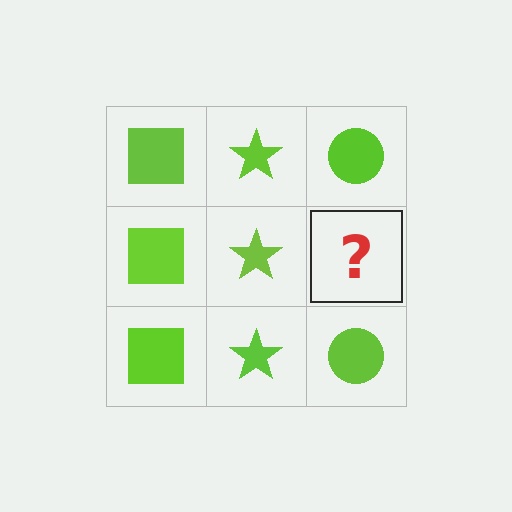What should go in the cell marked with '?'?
The missing cell should contain a lime circle.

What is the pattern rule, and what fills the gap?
The rule is that each column has a consistent shape. The gap should be filled with a lime circle.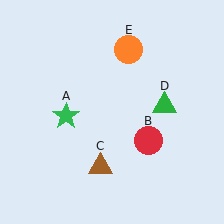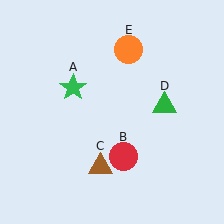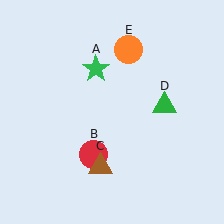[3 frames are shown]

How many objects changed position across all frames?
2 objects changed position: green star (object A), red circle (object B).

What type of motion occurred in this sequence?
The green star (object A), red circle (object B) rotated clockwise around the center of the scene.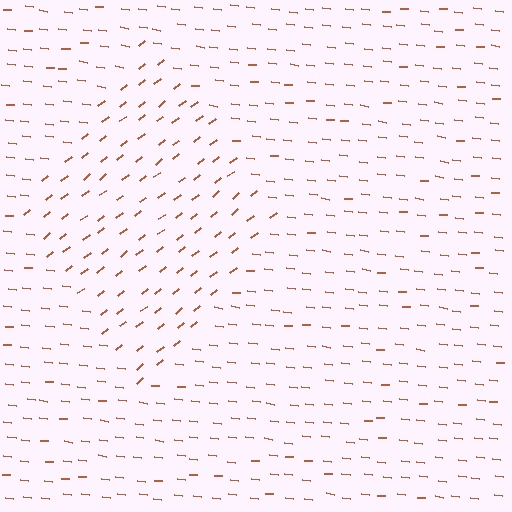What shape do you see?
I see a diamond.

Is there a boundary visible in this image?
Yes, there is a texture boundary formed by a change in line orientation.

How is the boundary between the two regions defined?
The boundary is defined purely by a change in line orientation (approximately 45 degrees difference). All lines are the same color and thickness.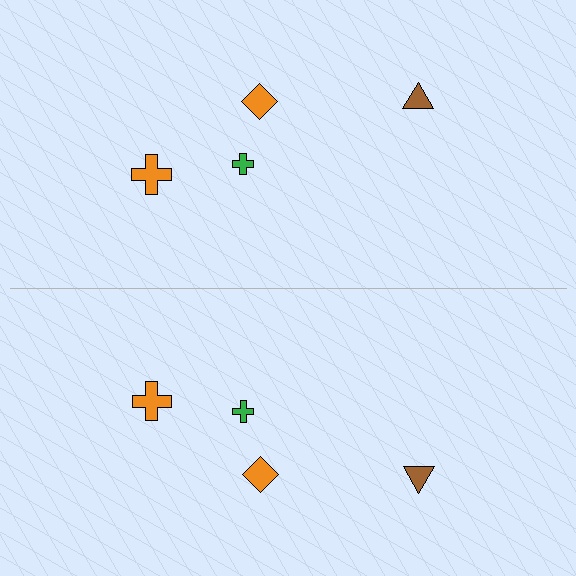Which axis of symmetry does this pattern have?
The pattern has a horizontal axis of symmetry running through the center of the image.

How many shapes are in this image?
There are 8 shapes in this image.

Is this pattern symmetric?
Yes, this pattern has bilateral (reflection) symmetry.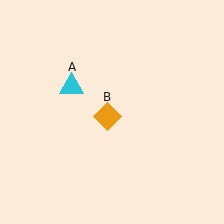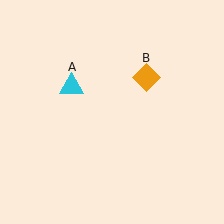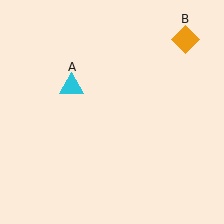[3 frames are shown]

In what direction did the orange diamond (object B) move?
The orange diamond (object B) moved up and to the right.